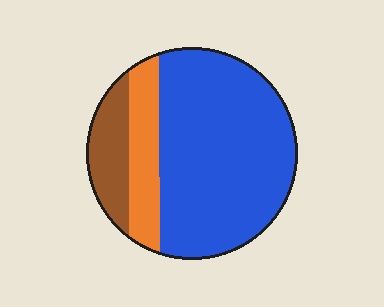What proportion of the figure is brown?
Brown takes up less than a quarter of the figure.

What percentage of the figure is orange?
Orange takes up about one sixth (1/6) of the figure.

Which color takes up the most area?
Blue, at roughly 70%.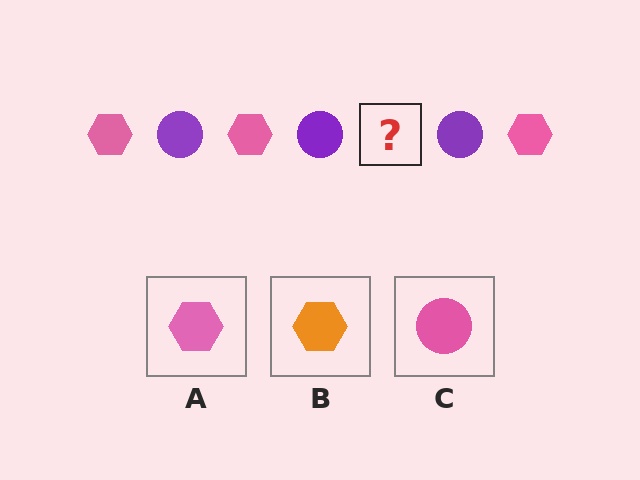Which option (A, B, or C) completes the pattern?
A.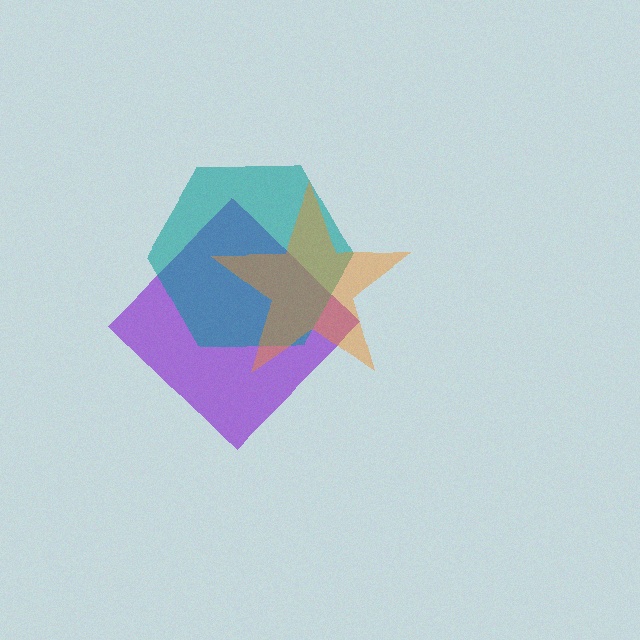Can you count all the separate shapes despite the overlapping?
Yes, there are 3 separate shapes.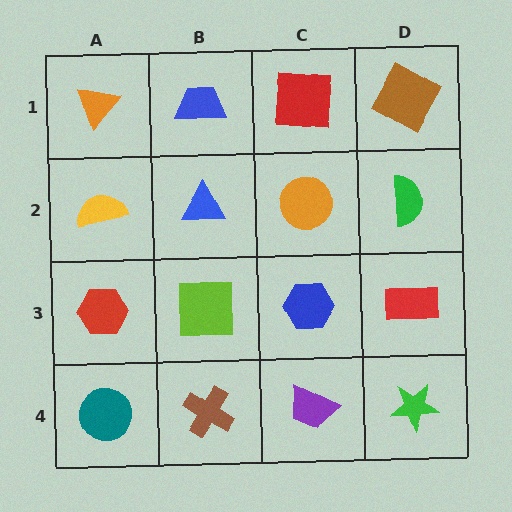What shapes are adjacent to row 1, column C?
An orange circle (row 2, column C), a blue trapezoid (row 1, column B), a brown square (row 1, column D).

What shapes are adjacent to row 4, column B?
A lime square (row 3, column B), a teal circle (row 4, column A), a purple trapezoid (row 4, column C).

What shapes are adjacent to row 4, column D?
A red rectangle (row 3, column D), a purple trapezoid (row 4, column C).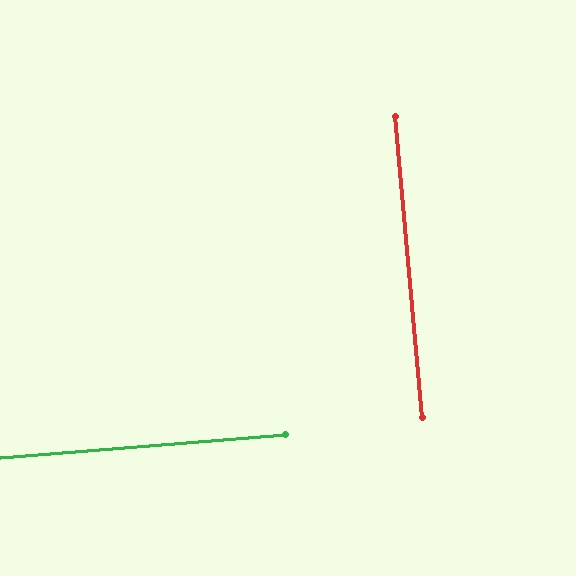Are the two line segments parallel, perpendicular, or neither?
Perpendicular — they meet at approximately 89°.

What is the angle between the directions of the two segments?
Approximately 89 degrees.